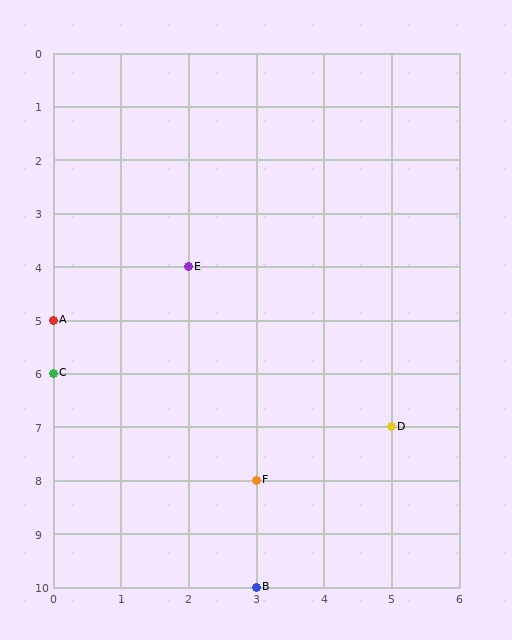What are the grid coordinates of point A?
Point A is at grid coordinates (0, 5).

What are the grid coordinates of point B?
Point B is at grid coordinates (3, 10).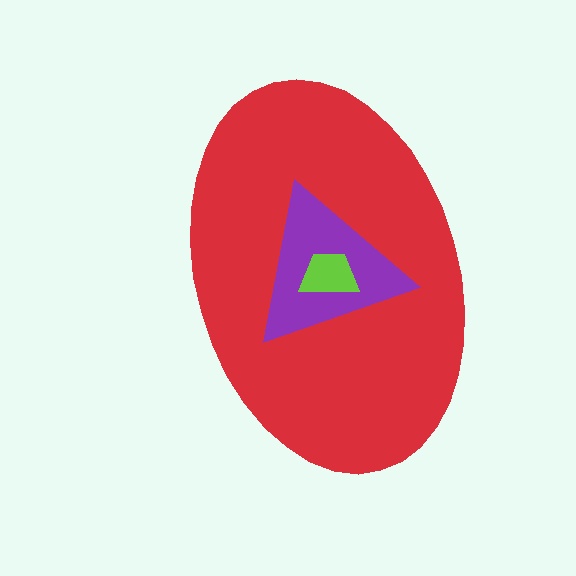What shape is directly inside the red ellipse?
The purple triangle.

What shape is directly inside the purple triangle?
The lime trapezoid.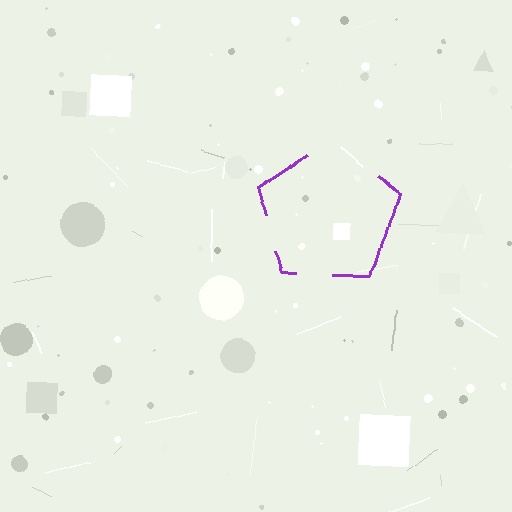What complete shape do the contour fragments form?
The contour fragments form a pentagon.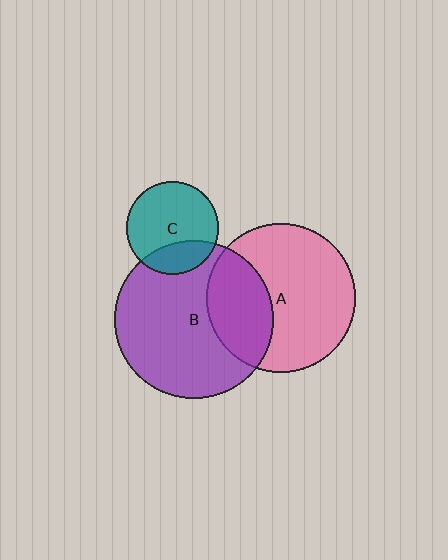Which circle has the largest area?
Circle B (purple).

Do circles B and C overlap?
Yes.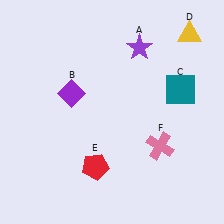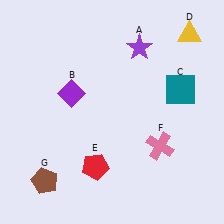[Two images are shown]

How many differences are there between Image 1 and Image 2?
There is 1 difference between the two images.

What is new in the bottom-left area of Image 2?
A brown pentagon (G) was added in the bottom-left area of Image 2.